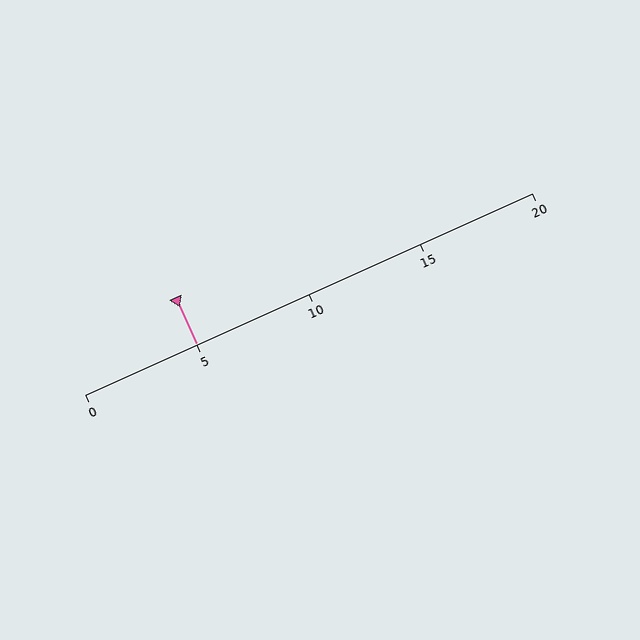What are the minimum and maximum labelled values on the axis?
The axis runs from 0 to 20.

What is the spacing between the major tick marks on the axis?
The major ticks are spaced 5 apart.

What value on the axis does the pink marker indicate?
The marker indicates approximately 5.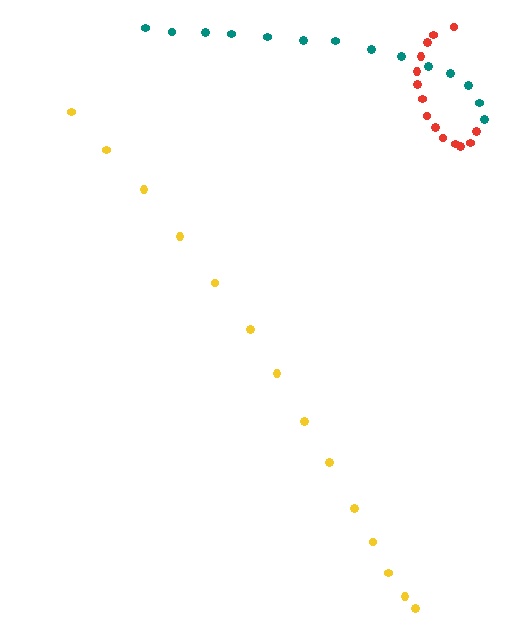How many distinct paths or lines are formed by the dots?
There are 3 distinct paths.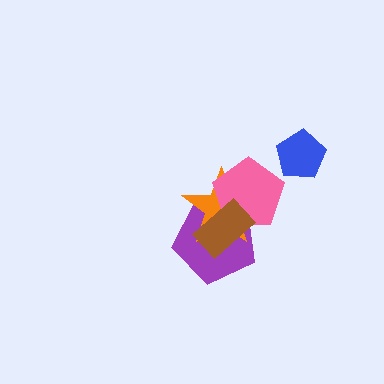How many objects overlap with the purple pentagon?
3 objects overlap with the purple pentagon.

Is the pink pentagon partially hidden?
Yes, it is partially covered by another shape.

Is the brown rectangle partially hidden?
No, no other shape covers it.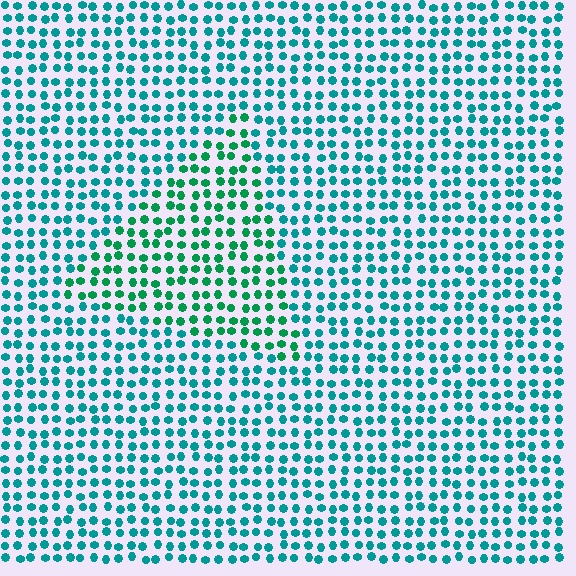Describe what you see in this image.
The image is filled with small teal elements in a uniform arrangement. A triangle-shaped region is visible where the elements are tinted to a slightly different hue, forming a subtle color boundary.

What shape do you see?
I see a triangle.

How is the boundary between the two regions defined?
The boundary is defined purely by a slight shift in hue (about 30 degrees). Spacing, size, and orientation are identical on both sides.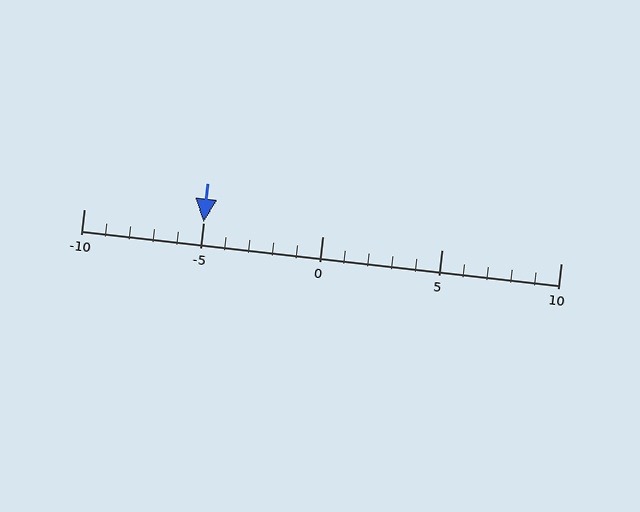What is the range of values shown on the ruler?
The ruler shows values from -10 to 10.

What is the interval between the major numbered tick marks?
The major tick marks are spaced 5 units apart.